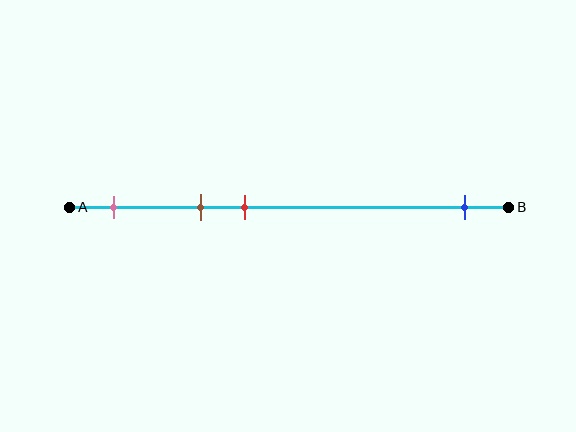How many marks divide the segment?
There are 4 marks dividing the segment.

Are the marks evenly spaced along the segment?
No, the marks are not evenly spaced.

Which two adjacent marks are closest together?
The brown and red marks are the closest adjacent pair.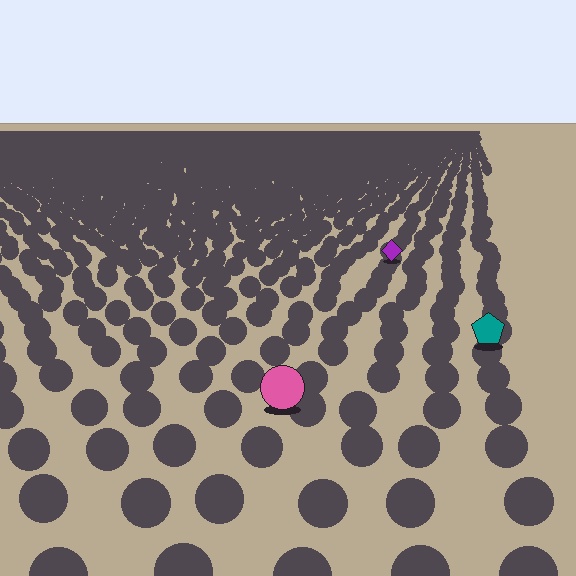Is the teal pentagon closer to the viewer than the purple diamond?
Yes. The teal pentagon is closer — you can tell from the texture gradient: the ground texture is coarser near it.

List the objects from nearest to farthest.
From nearest to farthest: the pink circle, the teal pentagon, the purple diamond.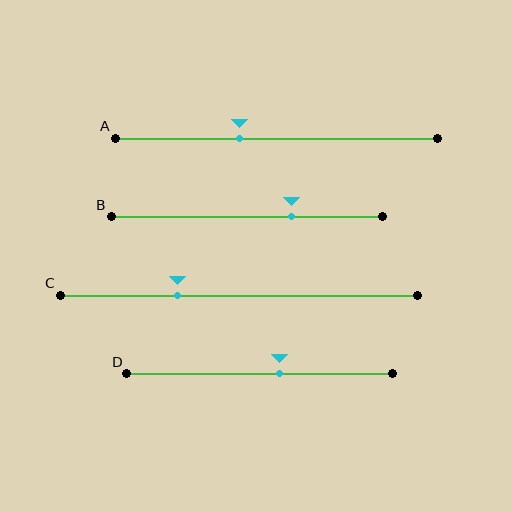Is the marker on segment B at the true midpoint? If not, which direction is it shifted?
No, the marker on segment B is shifted to the right by about 16% of the segment length.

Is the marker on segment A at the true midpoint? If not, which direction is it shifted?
No, the marker on segment A is shifted to the left by about 11% of the segment length.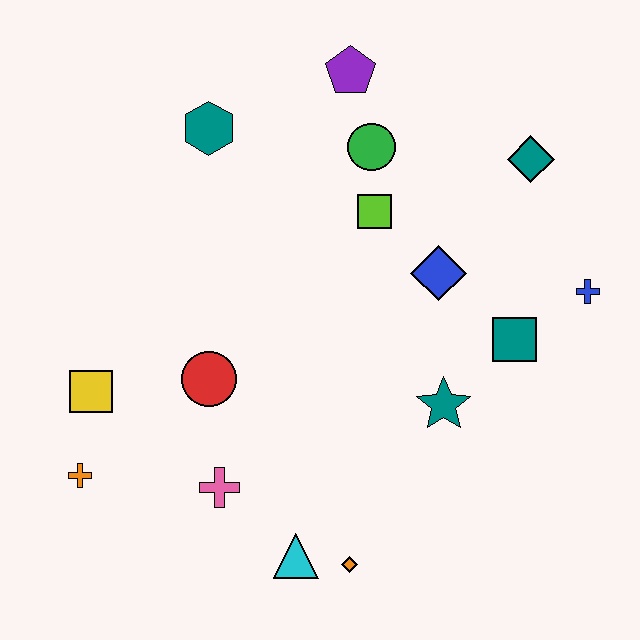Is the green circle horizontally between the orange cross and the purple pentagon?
No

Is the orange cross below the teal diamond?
Yes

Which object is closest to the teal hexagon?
The purple pentagon is closest to the teal hexagon.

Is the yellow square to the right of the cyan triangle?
No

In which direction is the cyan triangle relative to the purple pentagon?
The cyan triangle is below the purple pentagon.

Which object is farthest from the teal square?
The orange cross is farthest from the teal square.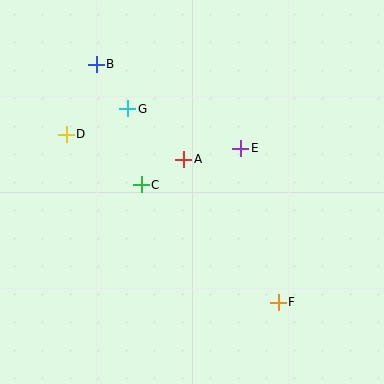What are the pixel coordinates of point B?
Point B is at (96, 64).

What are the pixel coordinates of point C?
Point C is at (141, 185).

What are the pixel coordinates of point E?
Point E is at (241, 148).